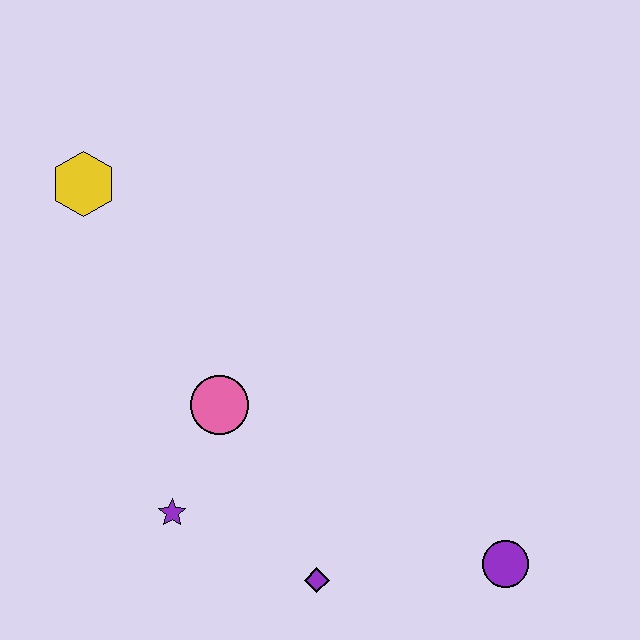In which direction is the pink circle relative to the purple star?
The pink circle is above the purple star.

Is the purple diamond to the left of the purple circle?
Yes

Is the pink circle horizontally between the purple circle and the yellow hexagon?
Yes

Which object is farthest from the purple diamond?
The yellow hexagon is farthest from the purple diamond.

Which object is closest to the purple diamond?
The purple star is closest to the purple diamond.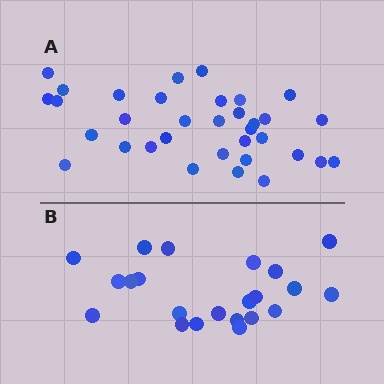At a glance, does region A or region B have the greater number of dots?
Region A (the top region) has more dots.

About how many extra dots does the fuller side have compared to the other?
Region A has roughly 12 or so more dots than region B.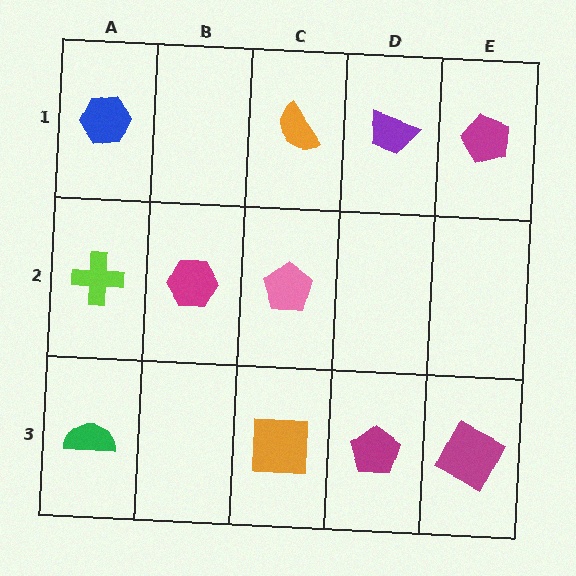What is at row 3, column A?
A green semicircle.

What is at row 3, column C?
An orange square.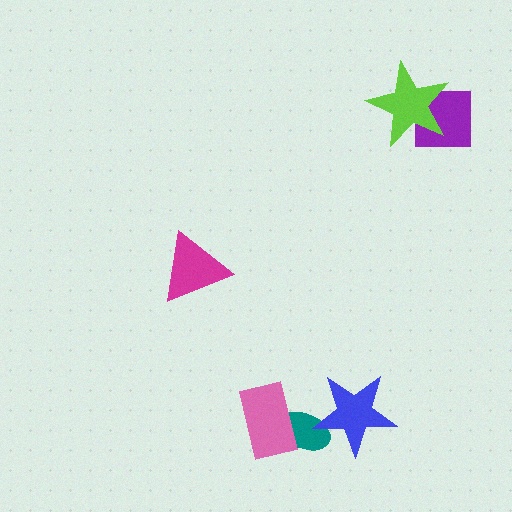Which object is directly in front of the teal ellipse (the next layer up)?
The blue star is directly in front of the teal ellipse.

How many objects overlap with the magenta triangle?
0 objects overlap with the magenta triangle.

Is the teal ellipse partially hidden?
Yes, it is partially covered by another shape.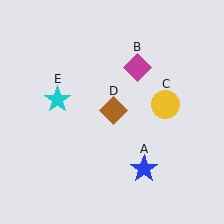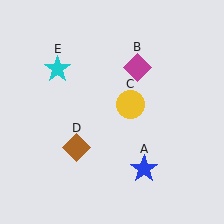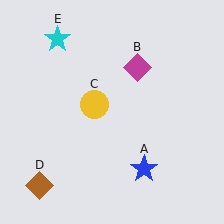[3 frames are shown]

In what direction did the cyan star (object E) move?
The cyan star (object E) moved up.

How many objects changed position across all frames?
3 objects changed position: yellow circle (object C), brown diamond (object D), cyan star (object E).